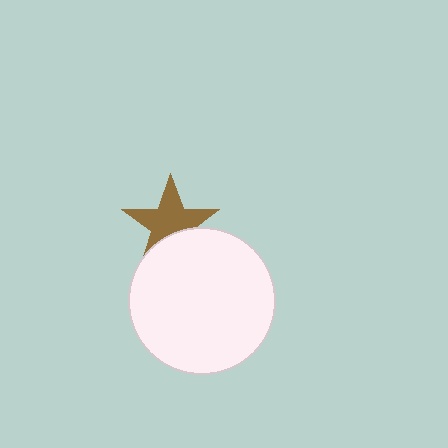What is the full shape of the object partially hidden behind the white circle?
The partially hidden object is a brown star.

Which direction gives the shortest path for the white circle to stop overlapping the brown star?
Moving down gives the shortest separation.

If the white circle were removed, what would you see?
You would see the complete brown star.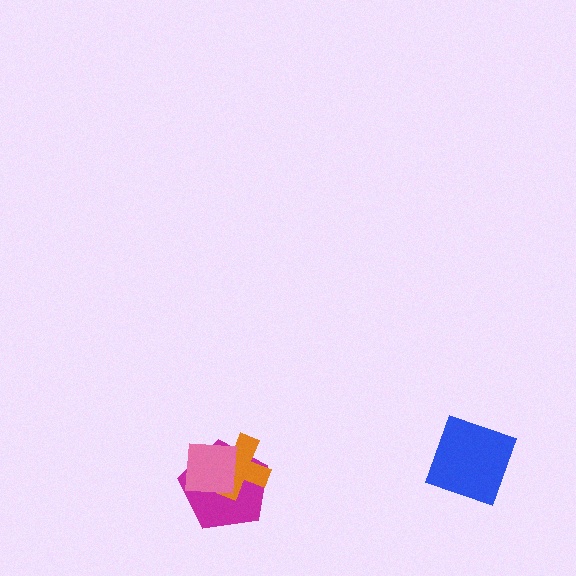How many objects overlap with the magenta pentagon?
2 objects overlap with the magenta pentagon.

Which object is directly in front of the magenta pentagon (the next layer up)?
The orange cross is directly in front of the magenta pentagon.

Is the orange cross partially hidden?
Yes, it is partially covered by another shape.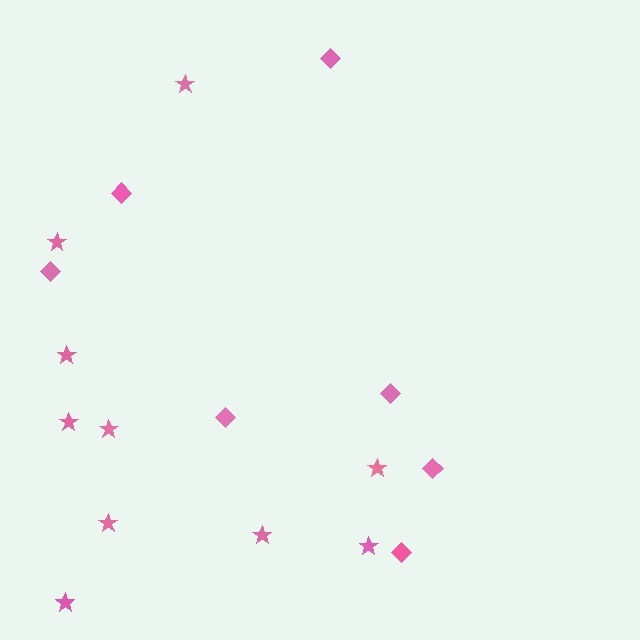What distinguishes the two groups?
There are 2 groups: one group of stars (10) and one group of diamonds (7).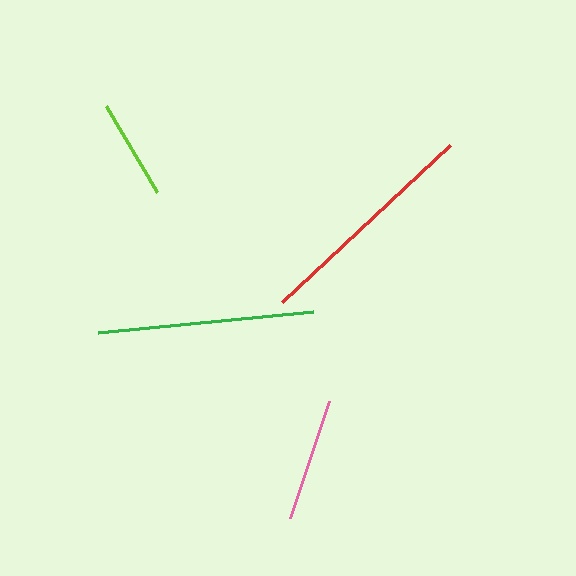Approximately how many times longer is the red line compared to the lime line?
The red line is approximately 2.3 times the length of the lime line.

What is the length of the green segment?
The green segment is approximately 215 pixels long.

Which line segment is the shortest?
The lime line is the shortest at approximately 100 pixels.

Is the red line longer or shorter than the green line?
The red line is longer than the green line.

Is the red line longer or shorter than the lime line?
The red line is longer than the lime line.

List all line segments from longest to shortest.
From longest to shortest: red, green, pink, lime.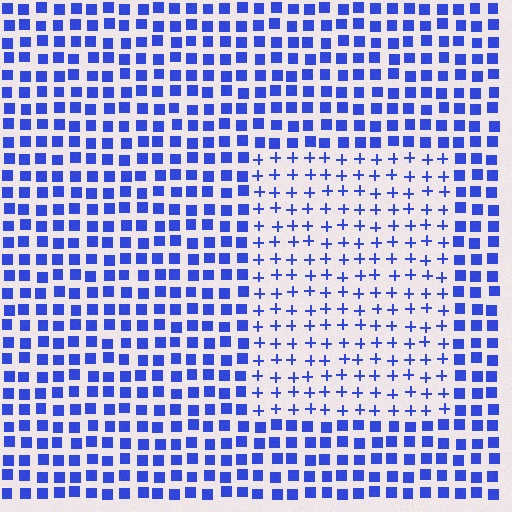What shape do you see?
I see a rectangle.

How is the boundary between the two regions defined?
The boundary is defined by a change in element shape: plus signs inside vs. squares outside. All elements share the same color and spacing.